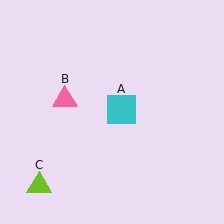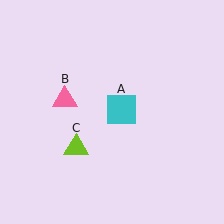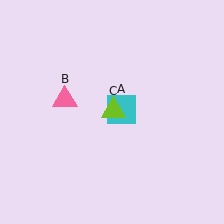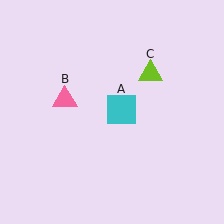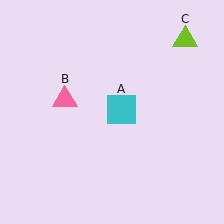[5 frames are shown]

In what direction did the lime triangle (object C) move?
The lime triangle (object C) moved up and to the right.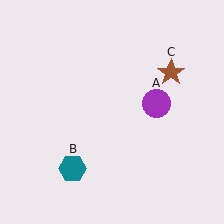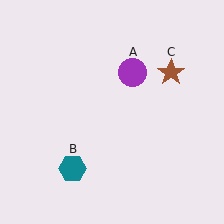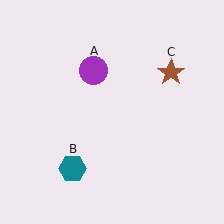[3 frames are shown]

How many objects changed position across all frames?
1 object changed position: purple circle (object A).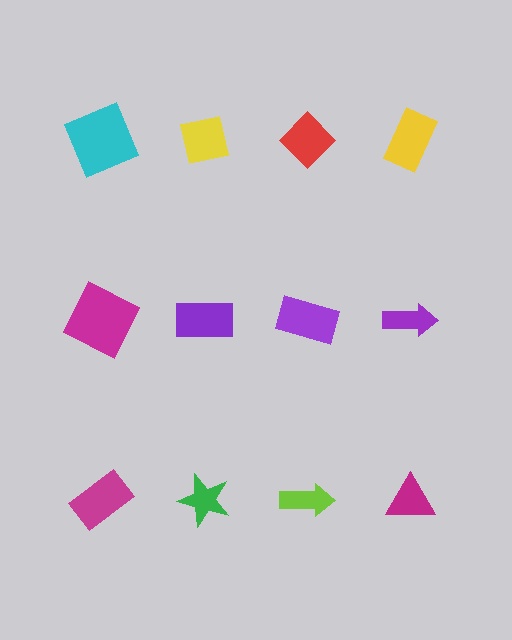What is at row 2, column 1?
A magenta square.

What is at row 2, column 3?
A purple rectangle.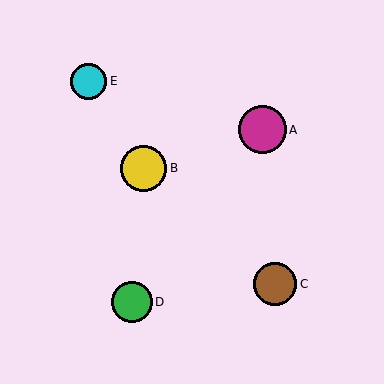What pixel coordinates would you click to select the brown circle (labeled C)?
Click at (275, 284) to select the brown circle C.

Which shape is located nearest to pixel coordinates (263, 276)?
The brown circle (labeled C) at (275, 284) is nearest to that location.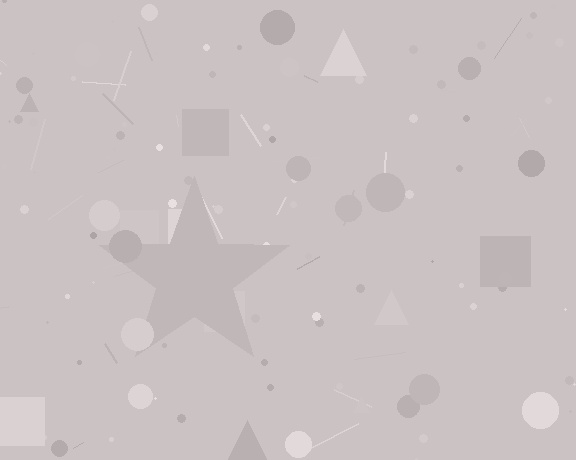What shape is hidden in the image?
A star is hidden in the image.